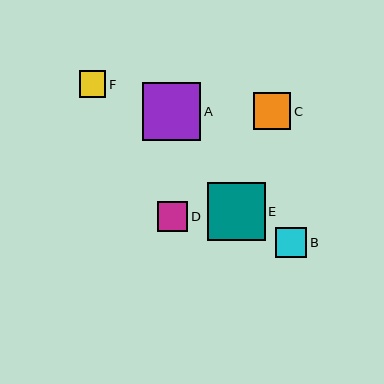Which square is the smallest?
Square F is the smallest with a size of approximately 26 pixels.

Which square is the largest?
Square A is the largest with a size of approximately 58 pixels.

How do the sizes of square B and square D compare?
Square B and square D are approximately the same size.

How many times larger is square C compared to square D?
Square C is approximately 1.3 times the size of square D.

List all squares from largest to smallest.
From largest to smallest: A, E, C, B, D, F.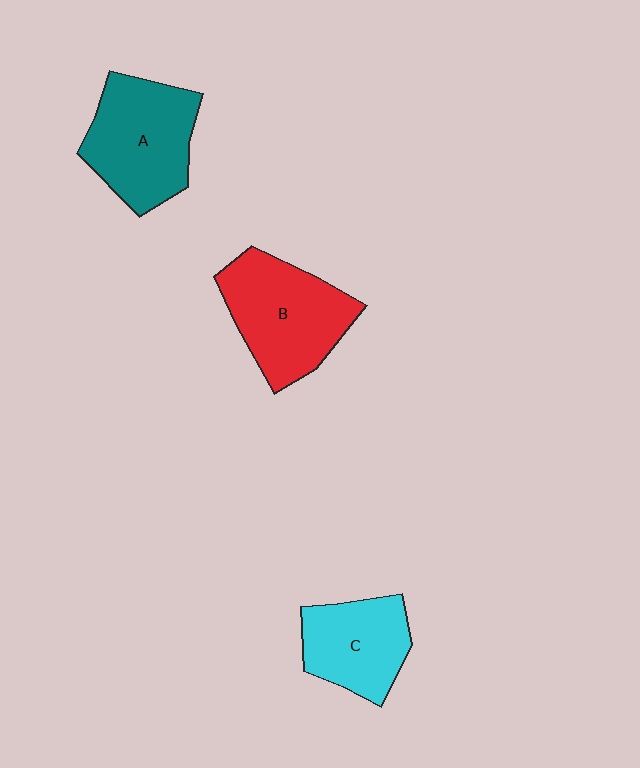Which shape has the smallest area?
Shape C (cyan).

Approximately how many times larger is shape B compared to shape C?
Approximately 1.3 times.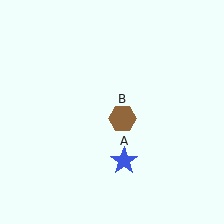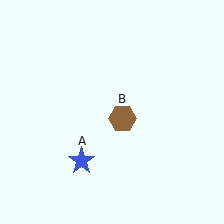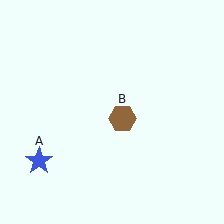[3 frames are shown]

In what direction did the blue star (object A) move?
The blue star (object A) moved left.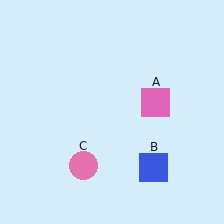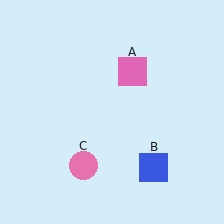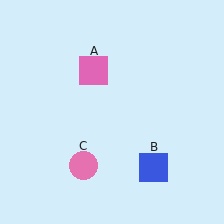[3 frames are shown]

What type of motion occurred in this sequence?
The pink square (object A) rotated counterclockwise around the center of the scene.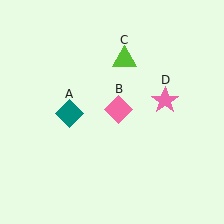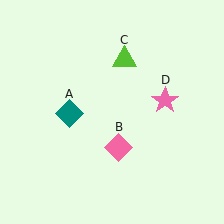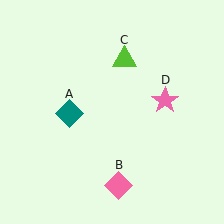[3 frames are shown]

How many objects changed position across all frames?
1 object changed position: pink diamond (object B).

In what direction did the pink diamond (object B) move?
The pink diamond (object B) moved down.